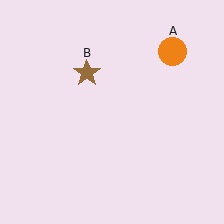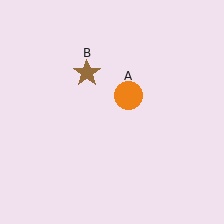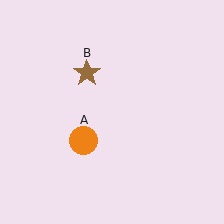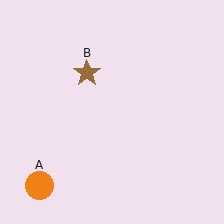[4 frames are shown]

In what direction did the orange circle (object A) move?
The orange circle (object A) moved down and to the left.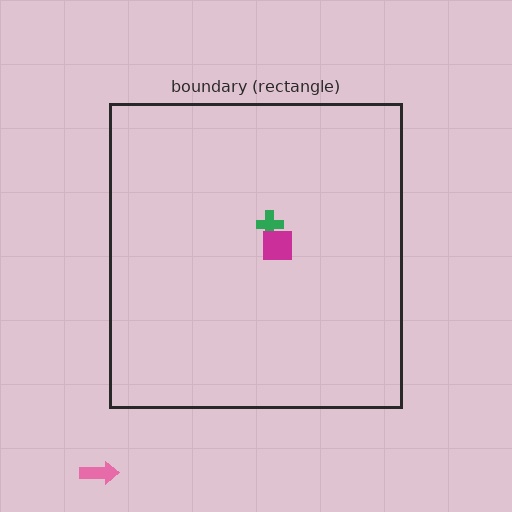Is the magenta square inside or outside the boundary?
Inside.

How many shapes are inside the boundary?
2 inside, 1 outside.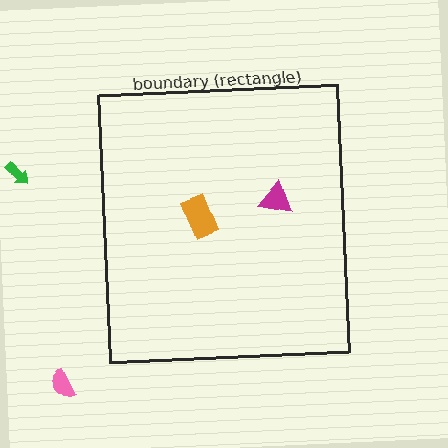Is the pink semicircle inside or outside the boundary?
Outside.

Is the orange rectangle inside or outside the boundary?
Inside.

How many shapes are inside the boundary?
2 inside, 2 outside.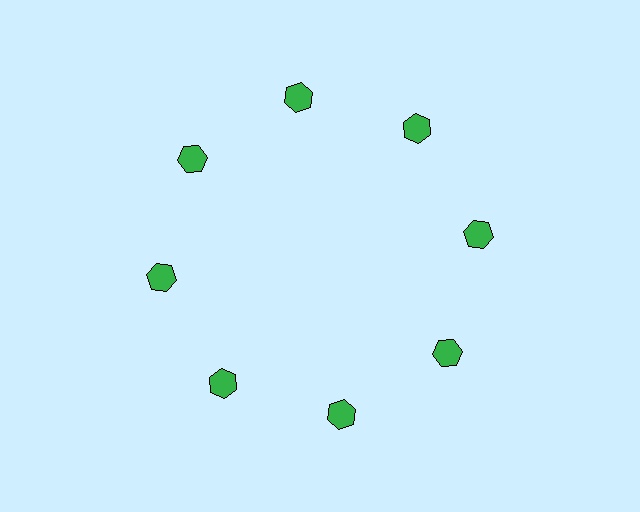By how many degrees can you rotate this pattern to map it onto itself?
The pattern maps onto itself every 45 degrees of rotation.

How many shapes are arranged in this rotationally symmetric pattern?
There are 8 shapes, arranged in 8 groups of 1.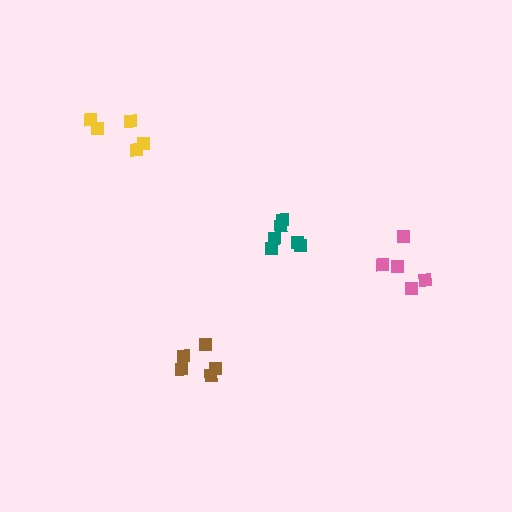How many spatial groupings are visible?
There are 4 spatial groupings.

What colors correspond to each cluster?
The clusters are colored: yellow, brown, pink, teal.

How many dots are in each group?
Group 1: 5 dots, Group 2: 5 dots, Group 3: 5 dots, Group 4: 6 dots (21 total).